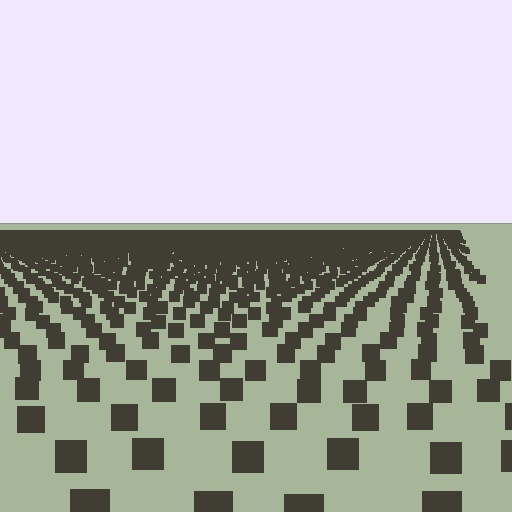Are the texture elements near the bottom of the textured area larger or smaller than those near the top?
Larger. Near the bottom, elements are closer to the viewer and appear at a bigger on-screen size.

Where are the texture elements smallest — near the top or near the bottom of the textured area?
Near the top.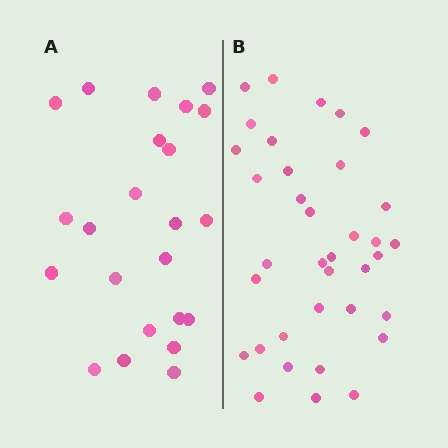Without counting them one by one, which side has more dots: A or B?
Region B (the right region) has more dots.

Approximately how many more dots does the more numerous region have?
Region B has approximately 15 more dots than region A.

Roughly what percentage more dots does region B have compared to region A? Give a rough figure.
About 55% more.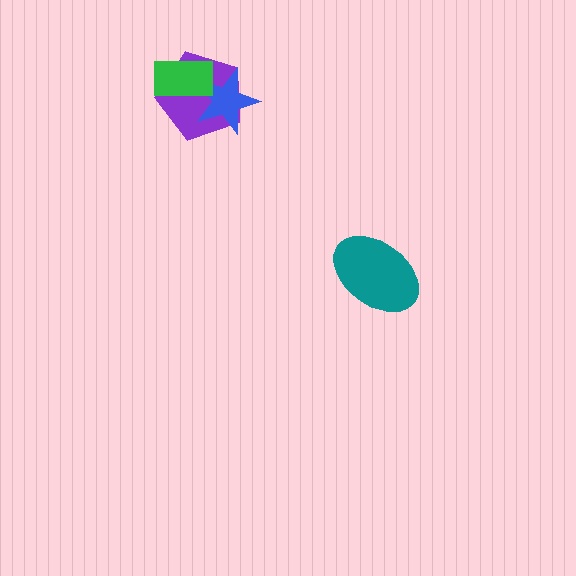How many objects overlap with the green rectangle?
2 objects overlap with the green rectangle.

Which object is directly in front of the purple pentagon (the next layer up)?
The blue star is directly in front of the purple pentagon.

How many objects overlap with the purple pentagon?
2 objects overlap with the purple pentagon.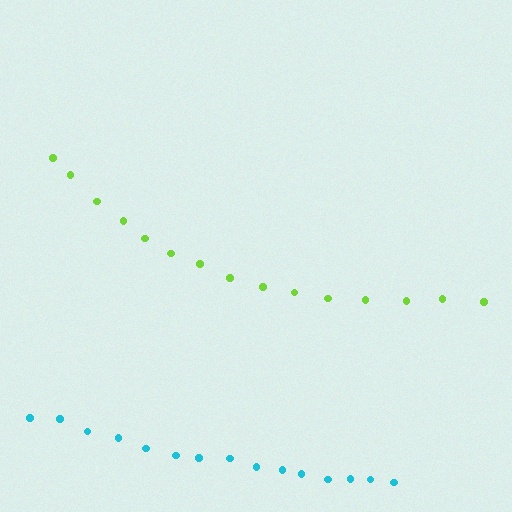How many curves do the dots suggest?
There are 2 distinct paths.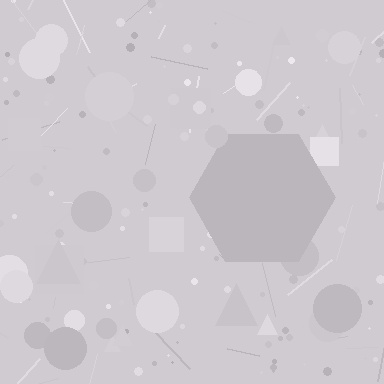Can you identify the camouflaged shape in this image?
The camouflaged shape is a hexagon.